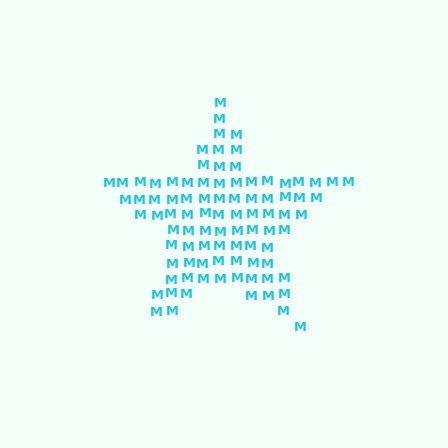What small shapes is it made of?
It is made of small letter M's.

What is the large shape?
The large shape is a star.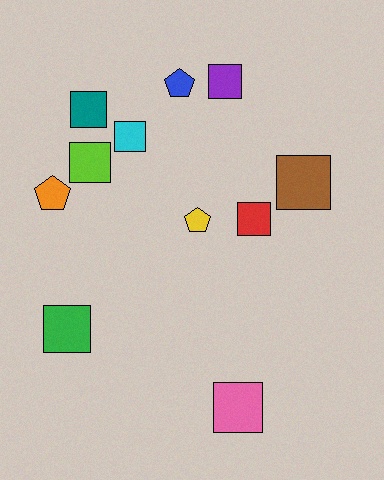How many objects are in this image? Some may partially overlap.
There are 11 objects.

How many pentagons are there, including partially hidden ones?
There are 3 pentagons.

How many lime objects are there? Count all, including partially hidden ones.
There is 1 lime object.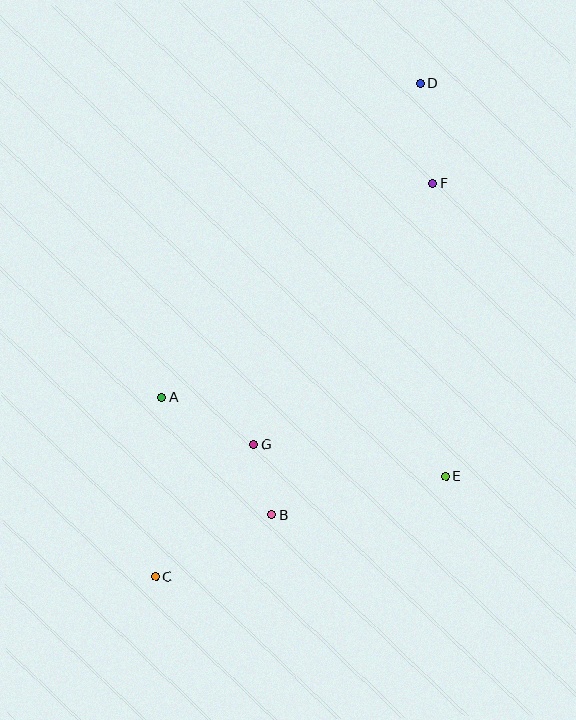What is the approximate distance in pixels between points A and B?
The distance between A and B is approximately 162 pixels.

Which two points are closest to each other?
Points B and G are closest to each other.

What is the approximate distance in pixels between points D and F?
The distance between D and F is approximately 101 pixels.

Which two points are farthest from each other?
Points C and D are farthest from each other.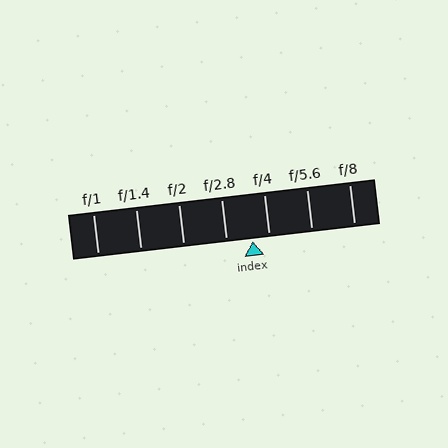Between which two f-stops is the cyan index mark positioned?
The index mark is between f/2.8 and f/4.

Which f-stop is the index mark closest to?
The index mark is closest to f/4.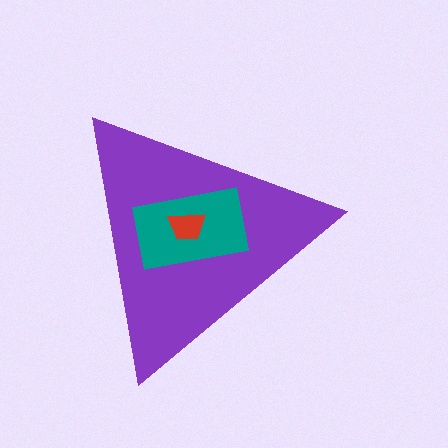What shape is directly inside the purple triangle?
The teal rectangle.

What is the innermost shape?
The red trapezoid.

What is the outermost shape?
The purple triangle.